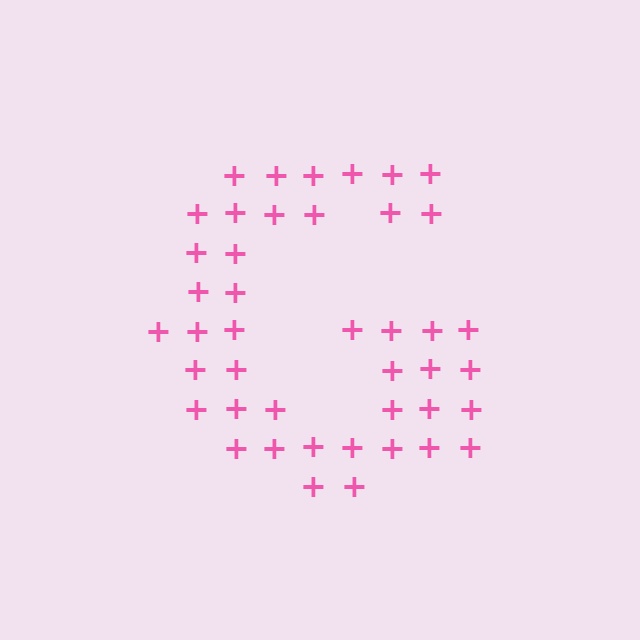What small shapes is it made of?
It is made of small plus signs.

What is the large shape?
The large shape is the letter G.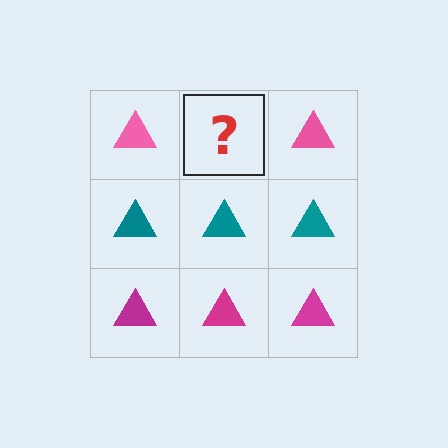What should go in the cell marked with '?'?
The missing cell should contain a pink triangle.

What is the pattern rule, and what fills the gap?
The rule is that each row has a consistent color. The gap should be filled with a pink triangle.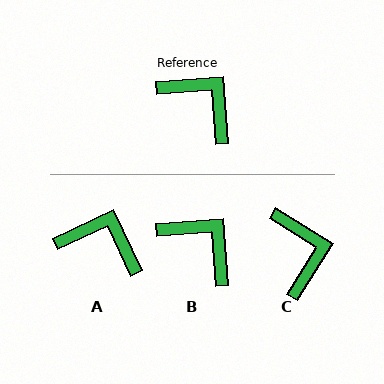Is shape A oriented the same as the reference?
No, it is off by about 21 degrees.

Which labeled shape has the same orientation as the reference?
B.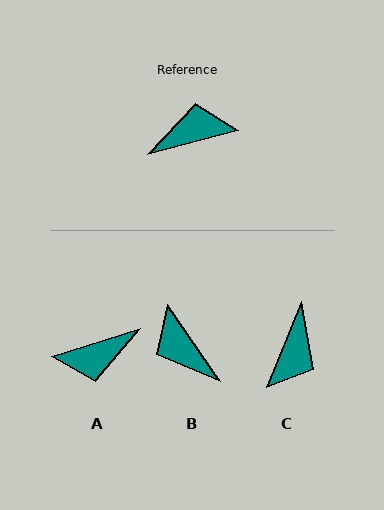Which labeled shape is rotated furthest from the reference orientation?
A, about 178 degrees away.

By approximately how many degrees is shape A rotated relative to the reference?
Approximately 178 degrees clockwise.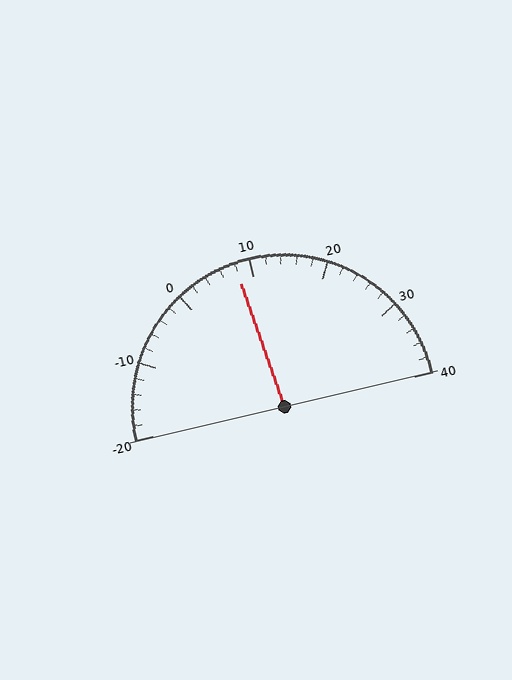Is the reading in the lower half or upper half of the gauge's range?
The reading is in the lower half of the range (-20 to 40).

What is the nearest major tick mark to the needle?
The nearest major tick mark is 10.